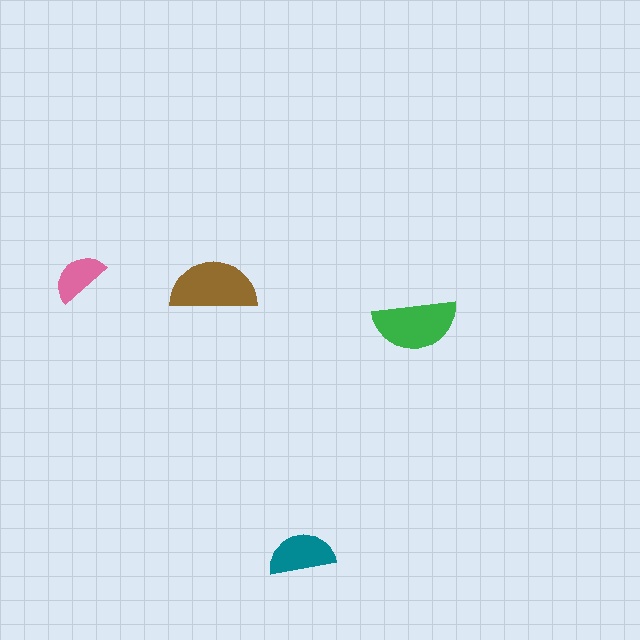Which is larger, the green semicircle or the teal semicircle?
The green one.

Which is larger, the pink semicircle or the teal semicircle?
The teal one.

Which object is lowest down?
The teal semicircle is bottommost.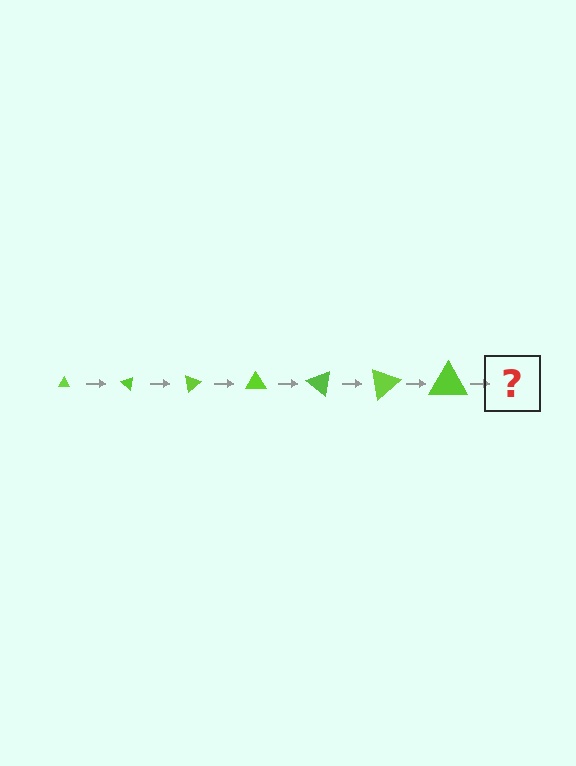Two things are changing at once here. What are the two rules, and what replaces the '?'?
The two rules are that the triangle grows larger each step and it rotates 40 degrees each step. The '?' should be a triangle, larger than the previous one and rotated 280 degrees from the start.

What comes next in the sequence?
The next element should be a triangle, larger than the previous one and rotated 280 degrees from the start.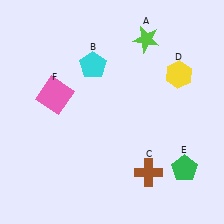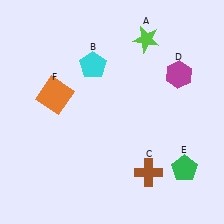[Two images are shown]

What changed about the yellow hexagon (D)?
In Image 1, D is yellow. In Image 2, it changed to magenta.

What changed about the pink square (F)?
In Image 1, F is pink. In Image 2, it changed to orange.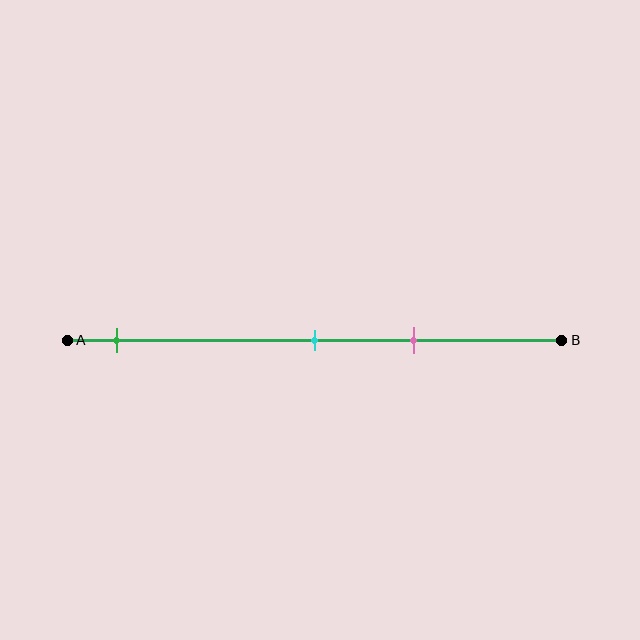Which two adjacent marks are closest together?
The cyan and pink marks are the closest adjacent pair.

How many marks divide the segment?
There are 3 marks dividing the segment.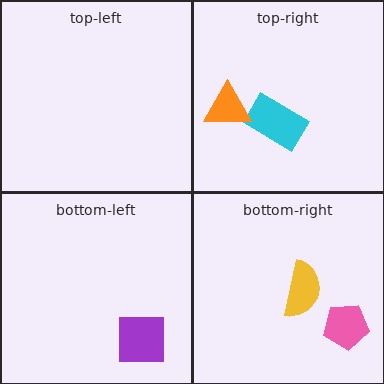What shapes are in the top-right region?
The cyan rectangle, the orange triangle.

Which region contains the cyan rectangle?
The top-right region.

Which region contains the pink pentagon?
The bottom-right region.